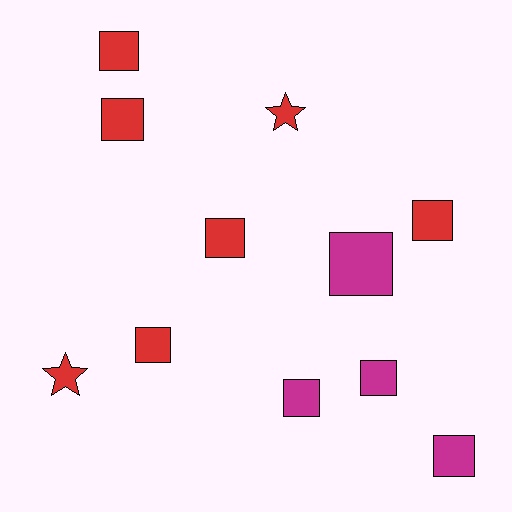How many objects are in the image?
There are 11 objects.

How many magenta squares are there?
There are 4 magenta squares.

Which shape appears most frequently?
Square, with 9 objects.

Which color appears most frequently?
Red, with 7 objects.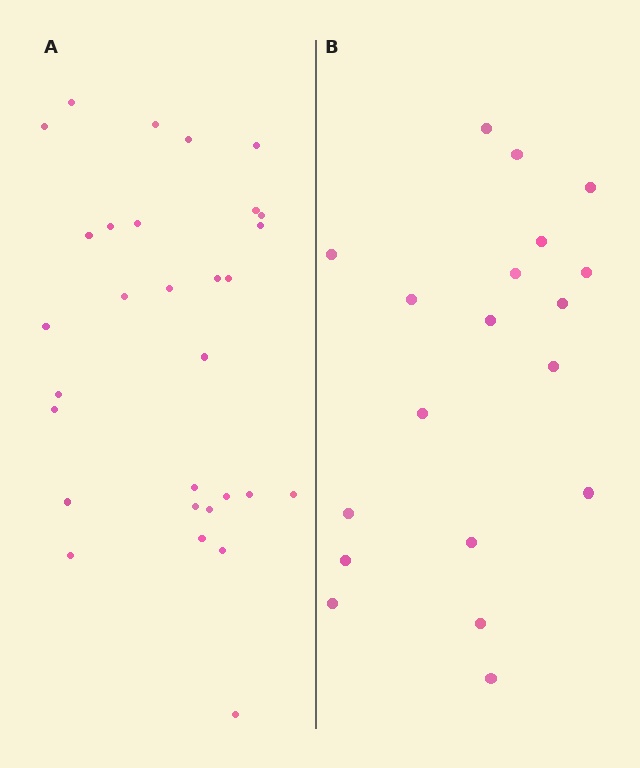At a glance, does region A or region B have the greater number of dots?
Region A (the left region) has more dots.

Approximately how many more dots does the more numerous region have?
Region A has roughly 12 or so more dots than region B.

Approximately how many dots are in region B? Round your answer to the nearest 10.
About 20 dots. (The exact count is 19, which rounds to 20.)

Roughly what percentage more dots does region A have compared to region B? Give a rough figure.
About 60% more.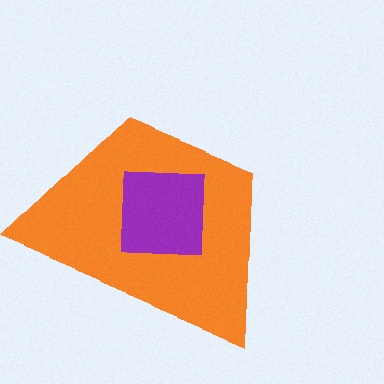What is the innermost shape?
The purple square.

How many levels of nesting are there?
2.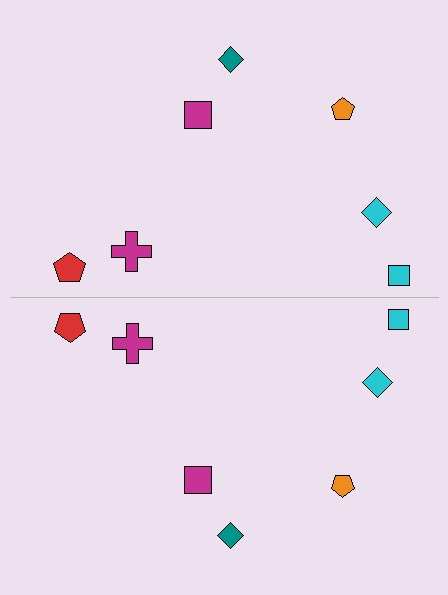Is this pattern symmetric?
Yes, this pattern has bilateral (reflection) symmetry.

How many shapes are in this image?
There are 14 shapes in this image.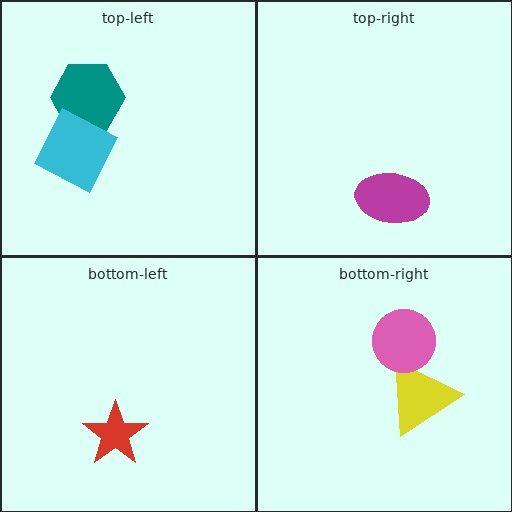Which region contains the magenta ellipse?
The top-right region.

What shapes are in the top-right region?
The magenta ellipse.